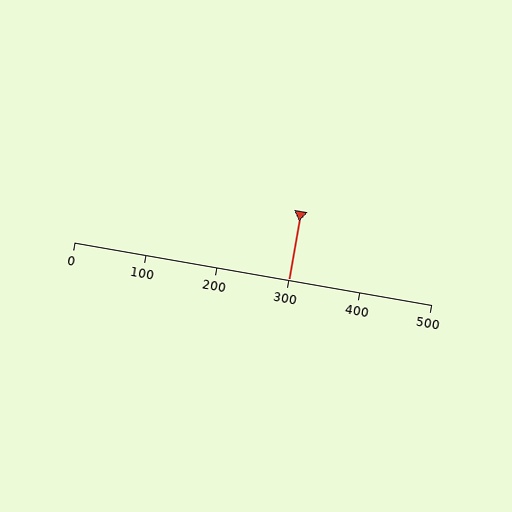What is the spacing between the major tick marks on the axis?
The major ticks are spaced 100 apart.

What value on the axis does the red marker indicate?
The marker indicates approximately 300.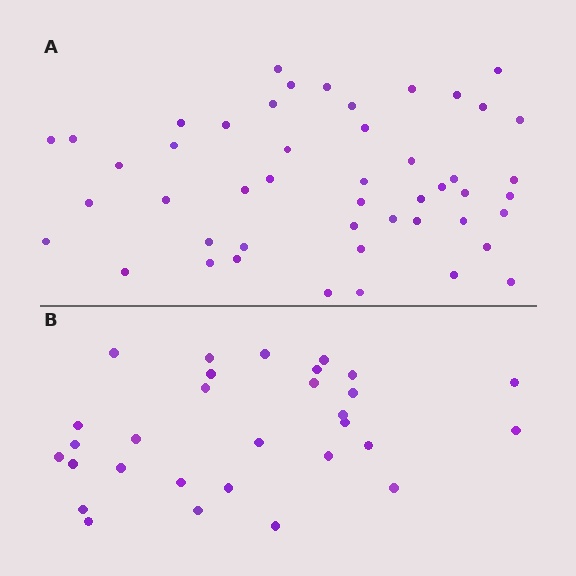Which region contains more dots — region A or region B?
Region A (the top region) has more dots.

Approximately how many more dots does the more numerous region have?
Region A has approximately 20 more dots than region B.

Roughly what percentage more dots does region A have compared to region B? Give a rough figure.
About 60% more.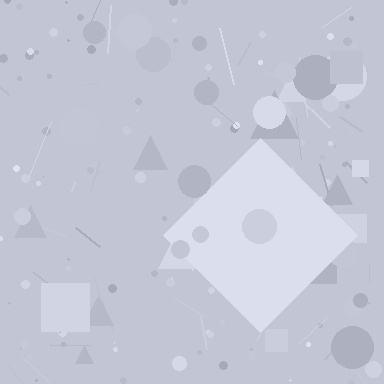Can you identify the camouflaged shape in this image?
The camouflaged shape is a diamond.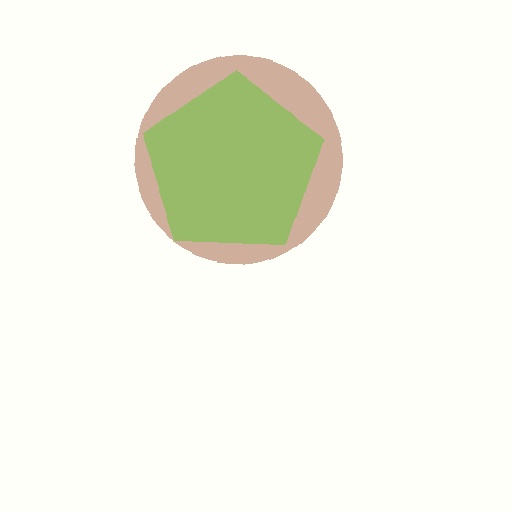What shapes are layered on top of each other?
The layered shapes are: a brown circle, a lime pentagon.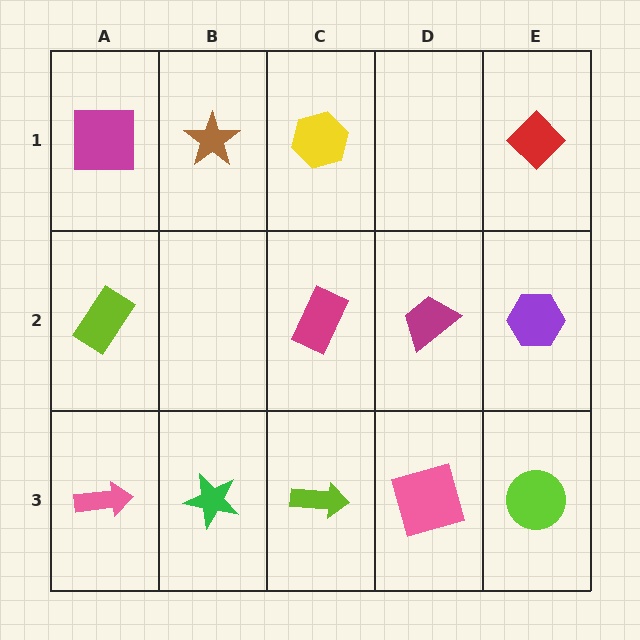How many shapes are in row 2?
4 shapes.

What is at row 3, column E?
A lime circle.